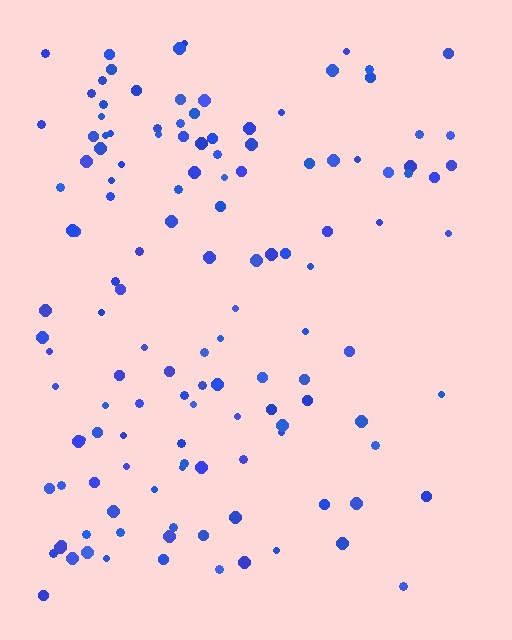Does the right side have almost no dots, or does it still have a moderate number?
Still a moderate number, just noticeably fewer than the left.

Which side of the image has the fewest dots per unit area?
The right.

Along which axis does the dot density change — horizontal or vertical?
Horizontal.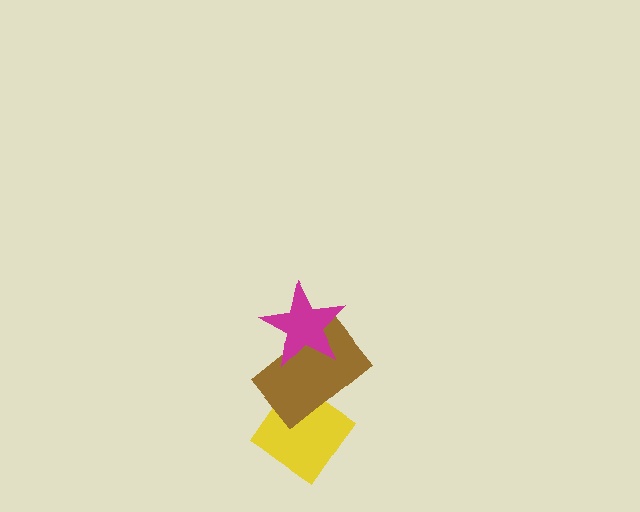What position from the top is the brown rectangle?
The brown rectangle is 2nd from the top.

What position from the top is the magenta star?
The magenta star is 1st from the top.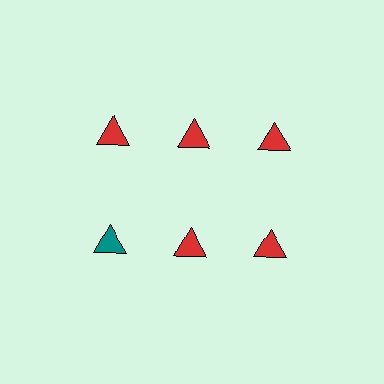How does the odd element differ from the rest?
It has a different color: teal instead of red.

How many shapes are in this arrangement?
There are 6 shapes arranged in a grid pattern.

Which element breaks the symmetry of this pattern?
The teal triangle in the second row, leftmost column breaks the symmetry. All other shapes are red triangles.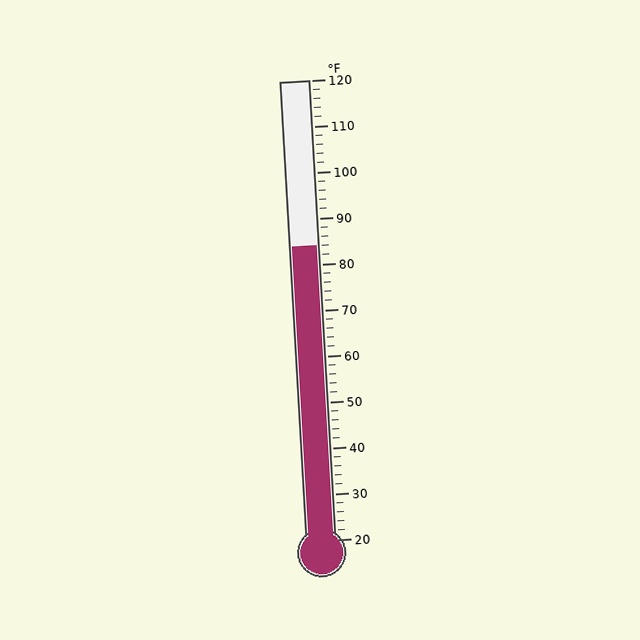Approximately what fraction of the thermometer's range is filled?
The thermometer is filled to approximately 65% of its range.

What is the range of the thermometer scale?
The thermometer scale ranges from 20°F to 120°F.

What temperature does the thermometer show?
The thermometer shows approximately 84°F.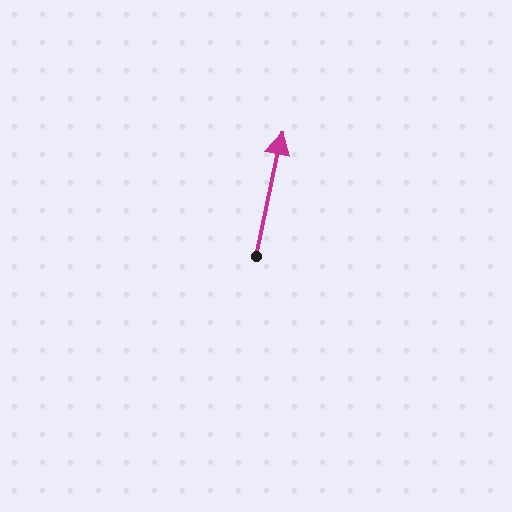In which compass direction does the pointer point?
North.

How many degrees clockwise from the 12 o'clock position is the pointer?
Approximately 12 degrees.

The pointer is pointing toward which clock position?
Roughly 12 o'clock.